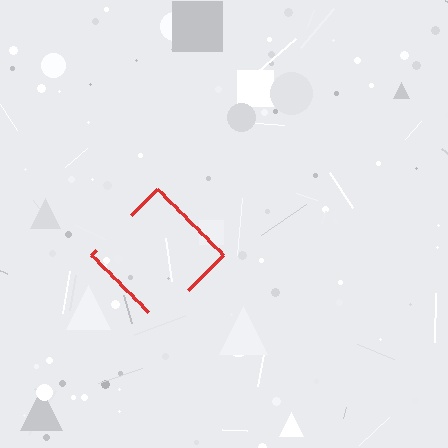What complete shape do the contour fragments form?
The contour fragments form a diamond.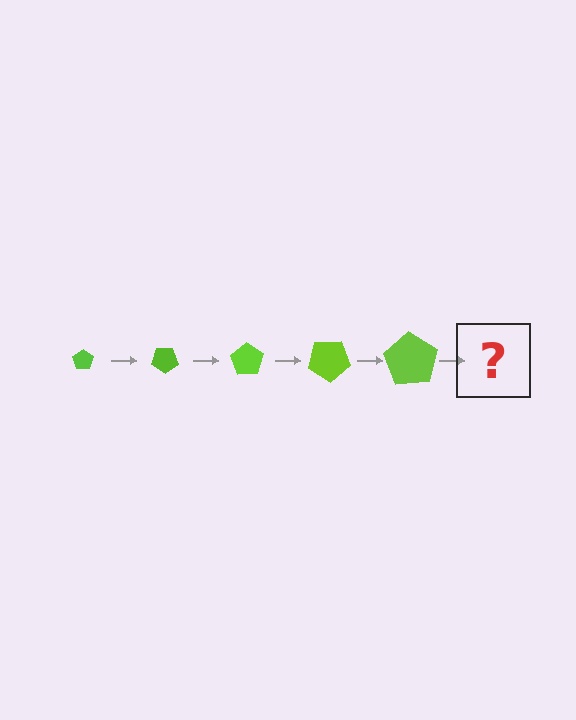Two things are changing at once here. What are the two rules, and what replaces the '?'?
The two rules are that the pentagon grows larger each step and it rotates 35 degrees each step. The '?' should be a pentagon, larger than the previous one and rotated 175 degrees from the start.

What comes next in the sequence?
The next element should be a pentagon, larger than the previous one and rotated 175 degrees from the start.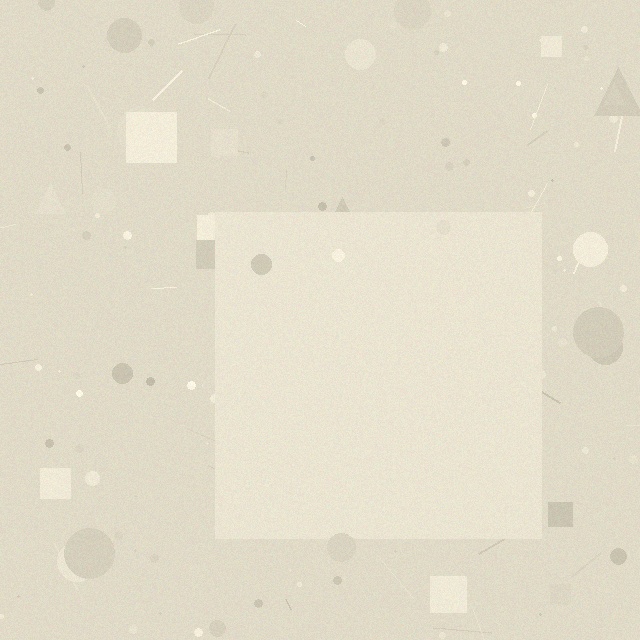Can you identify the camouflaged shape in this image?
The camouflaged shape is a square.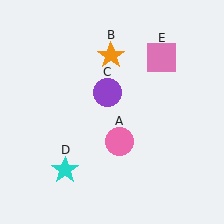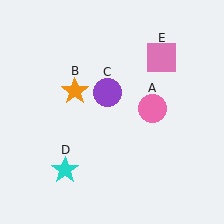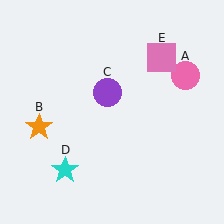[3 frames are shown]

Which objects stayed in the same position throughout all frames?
Purple circle (object C) and cyan star (object D) and pink square (object E) remained stationary.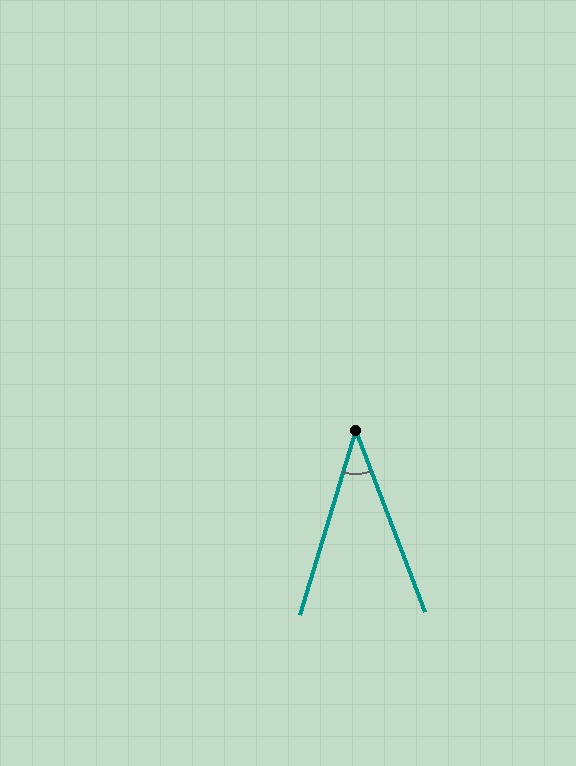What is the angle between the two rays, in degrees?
Approximately 38 degrees.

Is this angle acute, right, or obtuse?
It is acute.